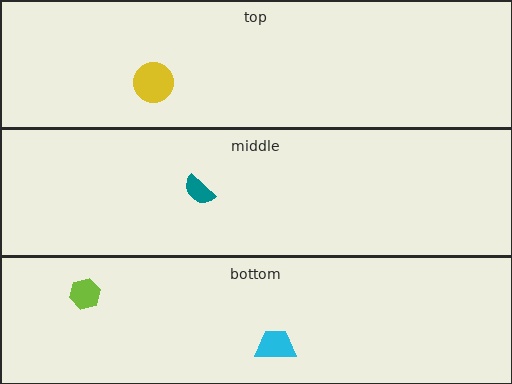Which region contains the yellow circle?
The top region.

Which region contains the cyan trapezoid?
The bottom region.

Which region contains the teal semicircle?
The middle region.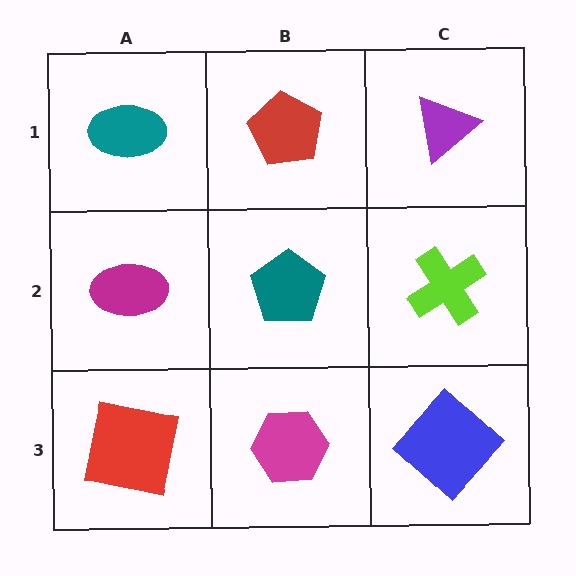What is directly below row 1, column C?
A lime cross.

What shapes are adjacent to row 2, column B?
A red pentagon (row 1, column B), a magenta hexagon (row 3, column B), a magenta ellipse (row 2, column A), a lime cross (row 2, column C).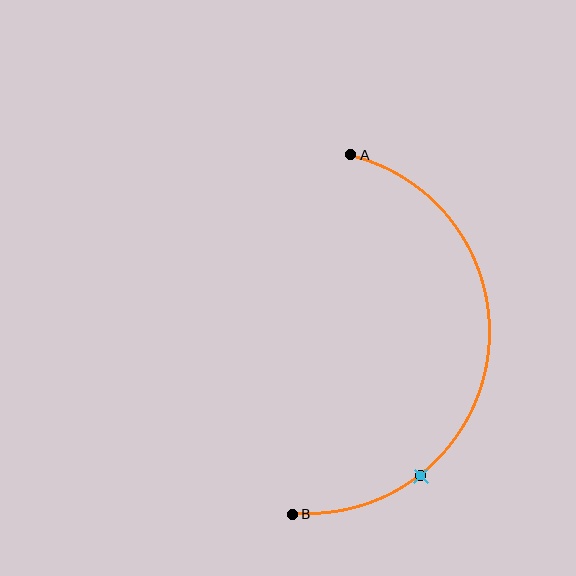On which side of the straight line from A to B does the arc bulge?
The arc bulges to the right of the straight line connecting A and B.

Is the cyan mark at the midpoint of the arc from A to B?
No. The cyan mark lies on the arc but is closer to endpoint B. The arc midpoint would be at the point on the curve equidistant along the arc from both A and B.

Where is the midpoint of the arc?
The arc midpoint is the point on the curve farthest from the straight line joining A and B. It sits to the right of that line.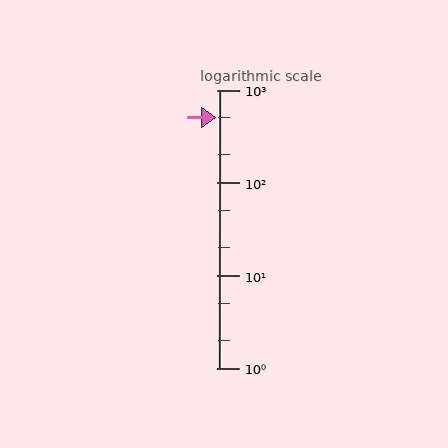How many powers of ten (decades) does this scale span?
The scale spans 3 decades, from 1 to 1000.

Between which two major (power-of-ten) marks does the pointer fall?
The pointer is between 100 and 1000.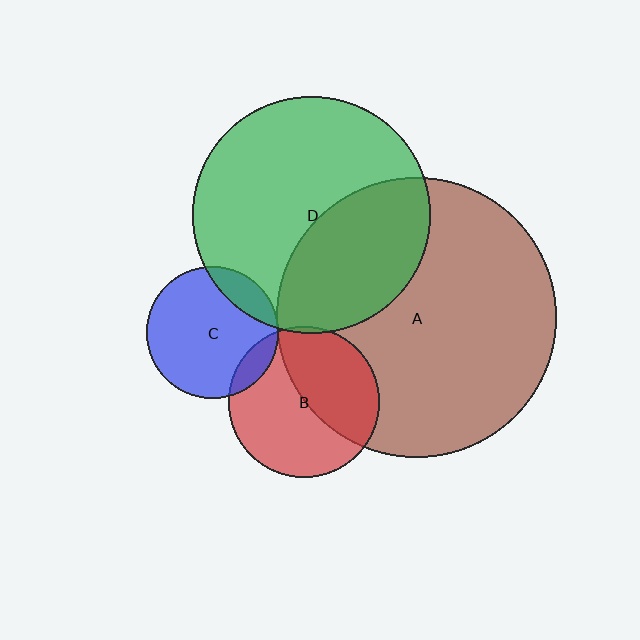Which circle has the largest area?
Circle A (brown).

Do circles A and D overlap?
Yes.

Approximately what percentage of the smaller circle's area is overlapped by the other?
Approximately 40%.